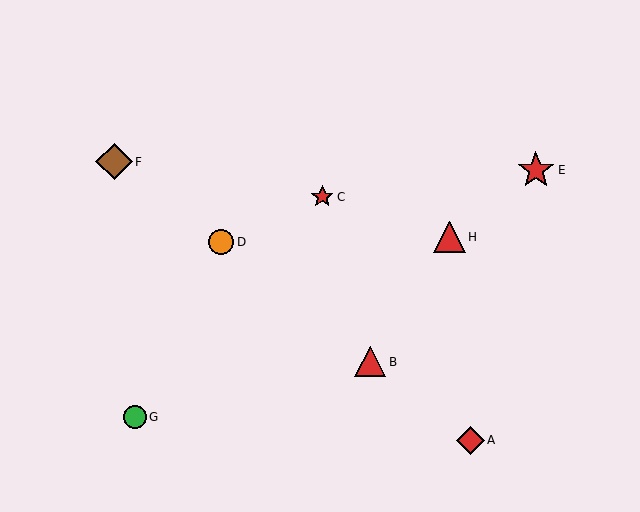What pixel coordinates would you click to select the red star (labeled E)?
Click at (536, 170) to select the red star E.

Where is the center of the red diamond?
The center of the red diamond is at (470, 440).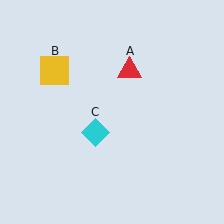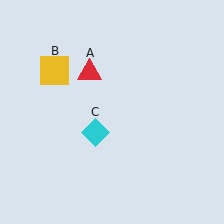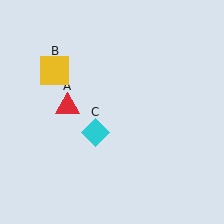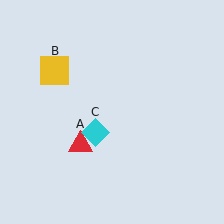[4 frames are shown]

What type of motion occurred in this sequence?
The red triangle (object A) rotated counterclockwise around the center of the scene.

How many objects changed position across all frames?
1 object changed position: red triangle (object A).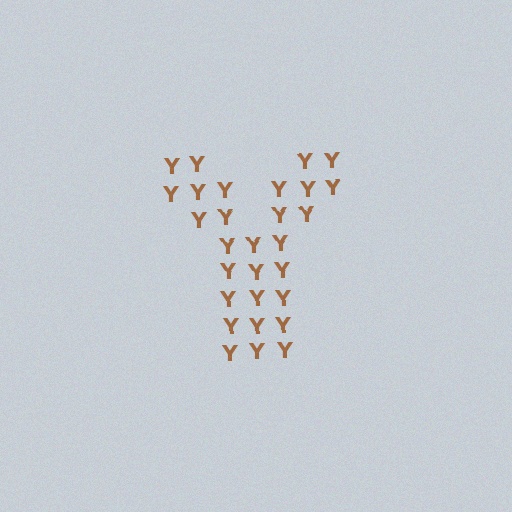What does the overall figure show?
The overall figure shows the letter Y.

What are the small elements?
The small elements are letter Y's.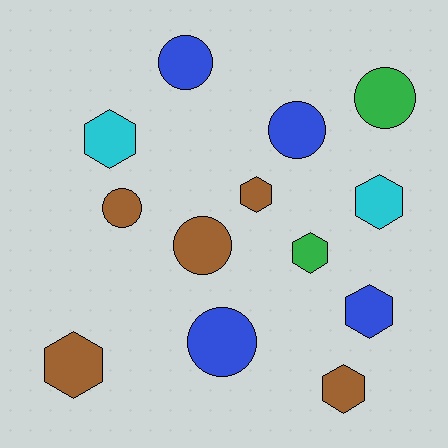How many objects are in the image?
There are 13 objects.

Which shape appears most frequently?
Hexagon, with 7 objects.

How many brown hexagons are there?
There are 3 brown hexagons.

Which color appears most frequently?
Brown, with 5 objects.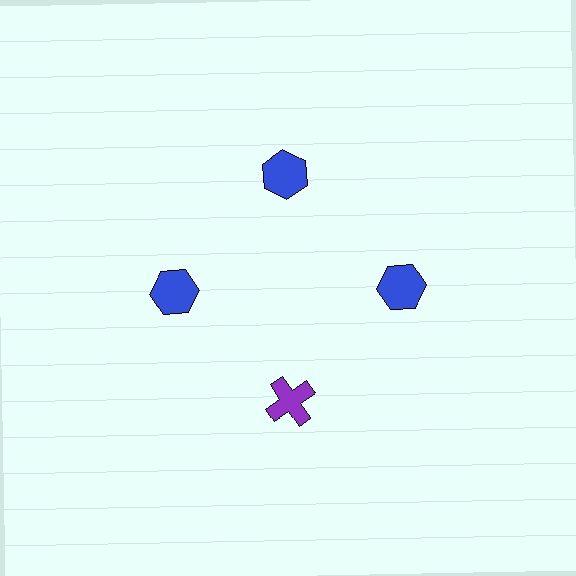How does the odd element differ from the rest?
It differs in both color (purple instead of blue) and shape (cross instead of hexagon).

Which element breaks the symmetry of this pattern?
The purple cross at roughly the 6 o'clock position breaks the symmetry. All other shapes are blue hexagons.